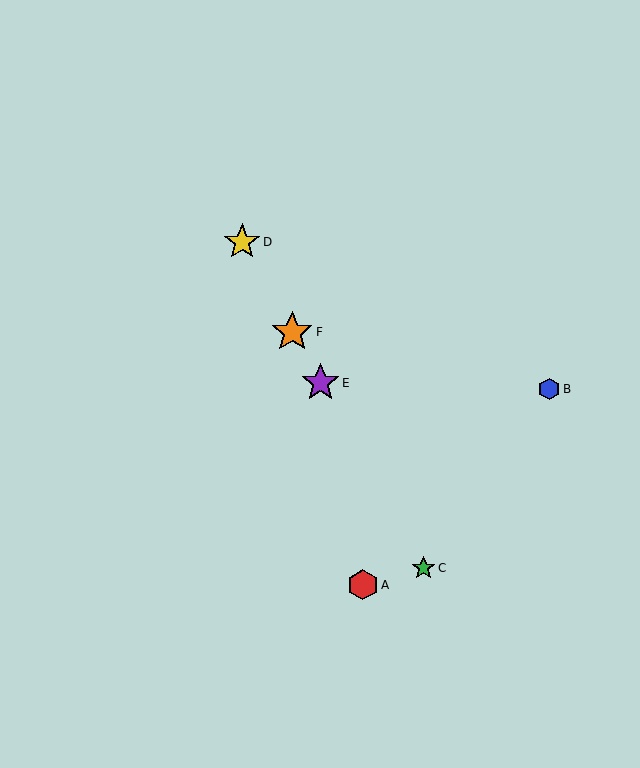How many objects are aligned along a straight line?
4 objects (C, D, E, F) are aligned along a straight line.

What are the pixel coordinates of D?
Object D is at (242, 242).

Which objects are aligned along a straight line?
Objects C, D, E, F are aligned along a straight line.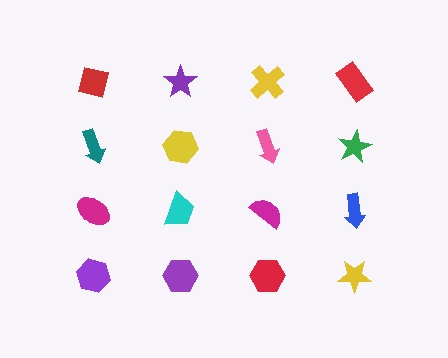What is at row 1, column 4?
A red rectangle.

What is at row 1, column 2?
A purple star.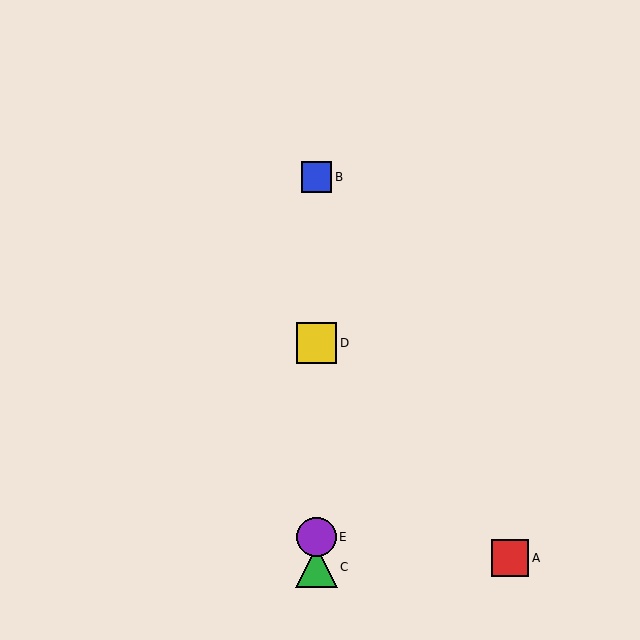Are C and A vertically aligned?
No, C is at x≈317 and A is at x≈510.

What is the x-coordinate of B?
Object B is at x≈317.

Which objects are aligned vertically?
Objects B, C, D, E are aligned vertically.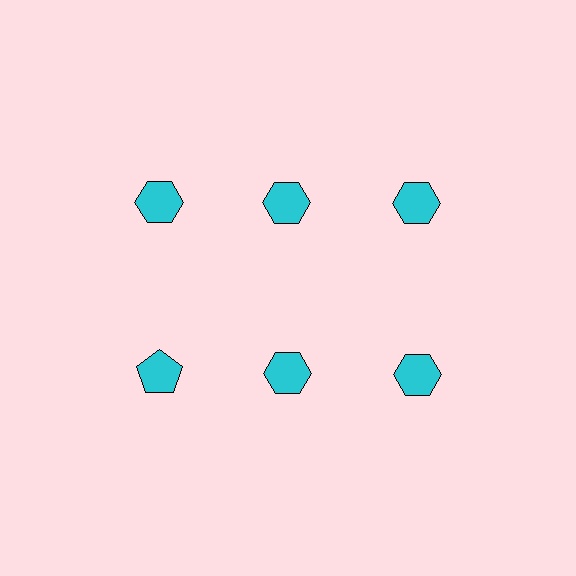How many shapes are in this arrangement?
There are 6 shapes arranged in a grid pattern.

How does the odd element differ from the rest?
It has a different shape: pentagon instead of hexagon.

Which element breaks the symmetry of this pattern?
The cyan pentagon in the second row, leftmost column breaks the symmetry. All other shapes are cyan hexagons.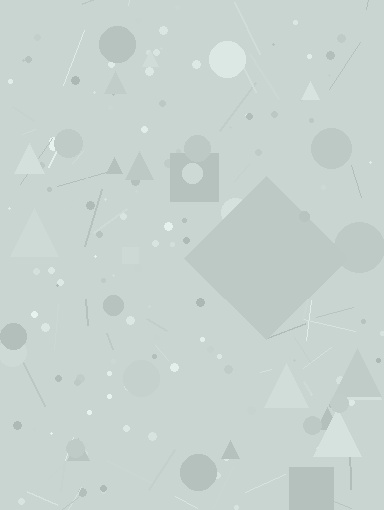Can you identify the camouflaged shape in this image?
The camouflaged shape is a diamond.